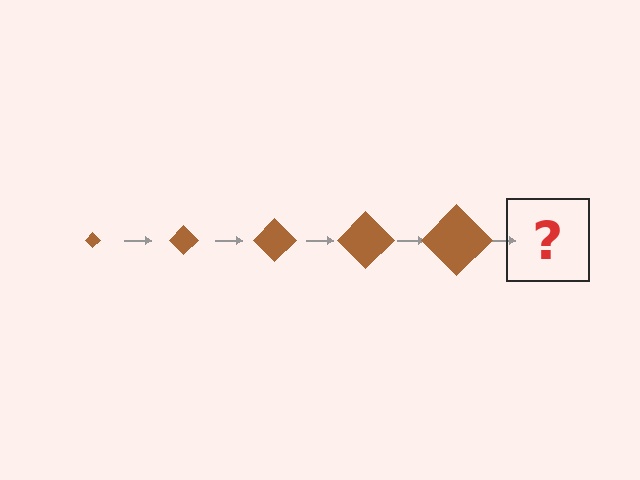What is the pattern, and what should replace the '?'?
The pattern is that the diamond gets progressively larger each step. The '?' should be a brown diamond, larger than the previous one.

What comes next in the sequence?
The next element should be a brown diamond, larger than the previous one.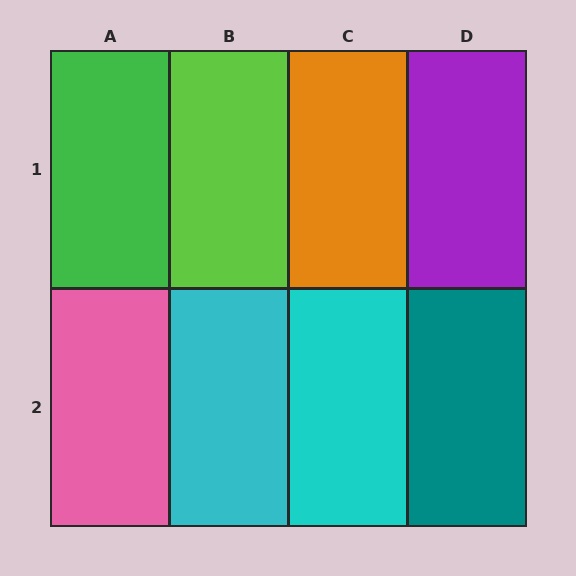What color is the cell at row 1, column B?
Lime.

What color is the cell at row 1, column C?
Orange.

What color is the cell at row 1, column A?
Green.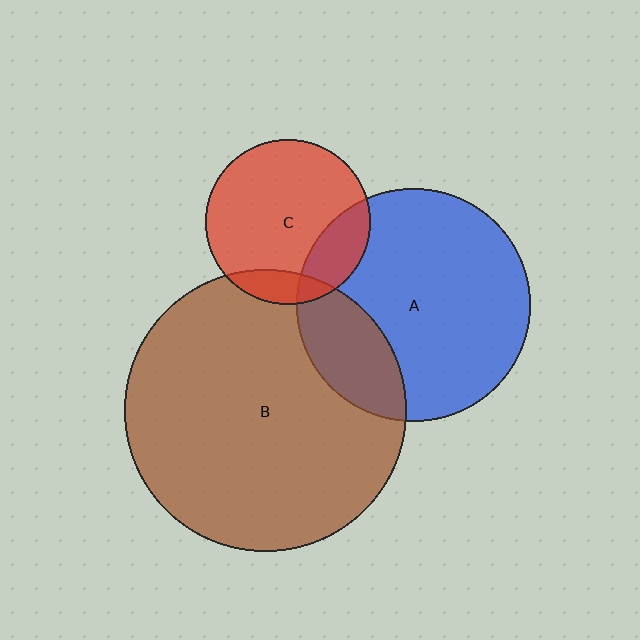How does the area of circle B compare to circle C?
Approximately 2.9 times.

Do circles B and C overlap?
Yes.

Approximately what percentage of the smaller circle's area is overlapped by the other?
Approximately 10%.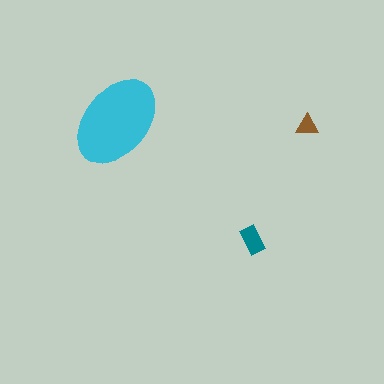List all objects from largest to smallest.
The cyan ellipse, the teal rectangle, the brown triangle.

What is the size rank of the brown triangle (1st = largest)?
3rd.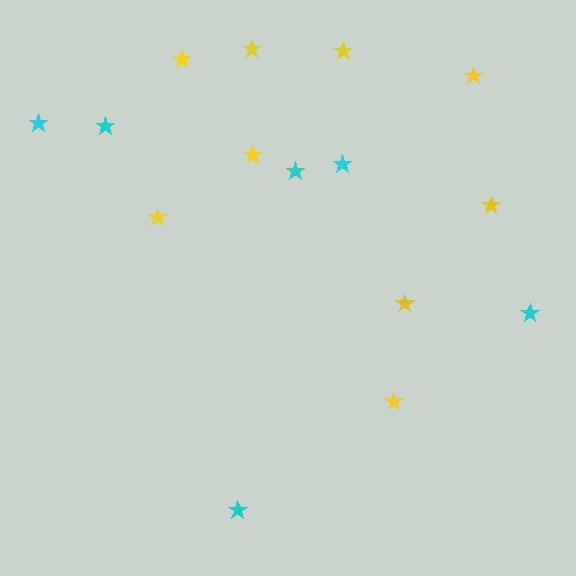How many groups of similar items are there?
There are 2 groups: one group of yellow stars (9) and one group of cyan stars (6).